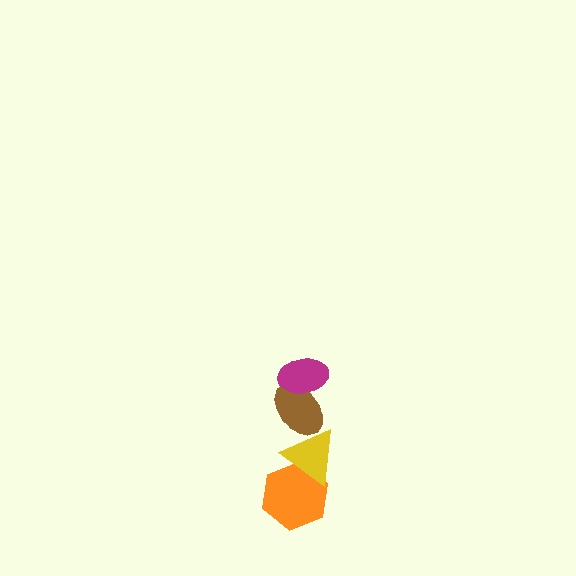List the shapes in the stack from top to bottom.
From top to bottom: the magenta ellipse, the brown ellipse, the yellow triangle, the orange hexagon.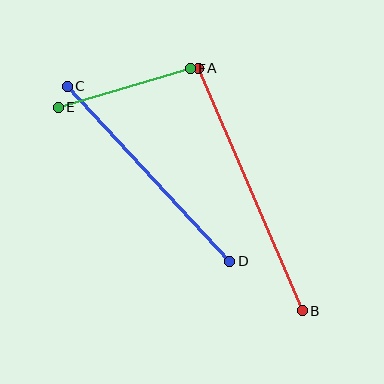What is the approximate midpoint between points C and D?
The midpoint is at approximately (148, 174) pixels.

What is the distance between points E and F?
The distance is approximately 137 pixels.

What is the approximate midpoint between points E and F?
The midpoint is at approximately (124, 88) pixels.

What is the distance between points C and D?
The distance is approximately 239 pixels.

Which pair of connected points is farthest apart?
Points A and B are farthest apart.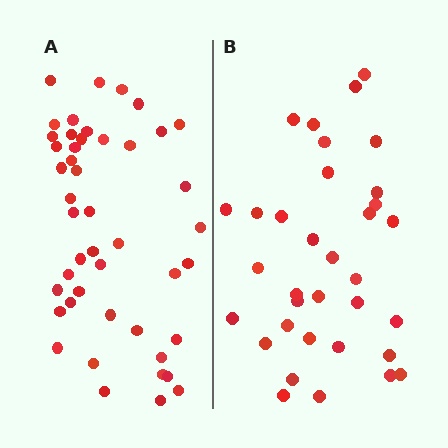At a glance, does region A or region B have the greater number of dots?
Region A (the left region) has more dots.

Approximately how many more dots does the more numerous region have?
Region A has roughly 12 or so more dots than region B.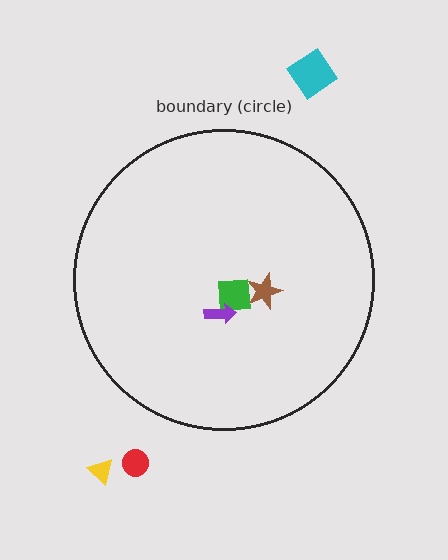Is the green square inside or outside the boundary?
Inside.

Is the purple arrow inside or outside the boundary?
Inside.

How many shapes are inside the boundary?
3 inside, 3 outside.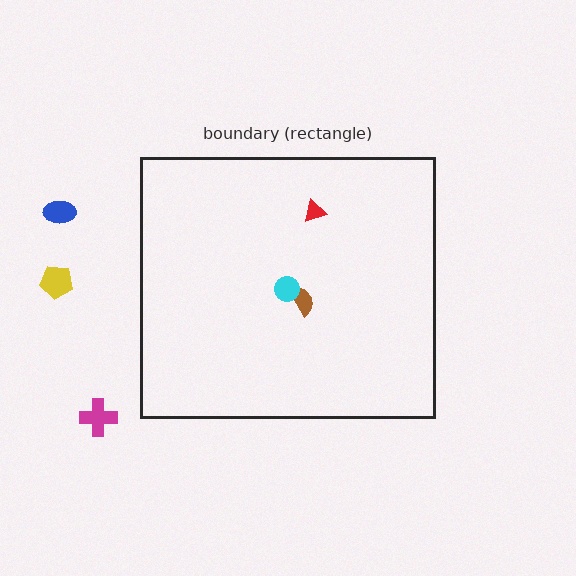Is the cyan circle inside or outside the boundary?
Inside.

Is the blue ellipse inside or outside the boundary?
Outside.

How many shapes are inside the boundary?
3 inside, 3 outside.